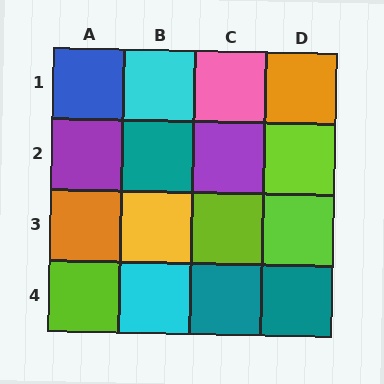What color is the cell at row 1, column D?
Orange.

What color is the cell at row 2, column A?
Purple.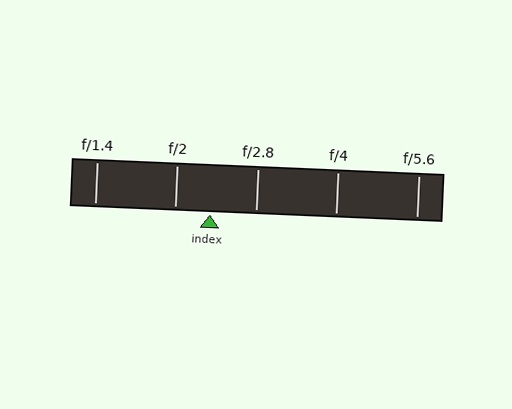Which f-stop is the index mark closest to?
The index mark is closest to f/2.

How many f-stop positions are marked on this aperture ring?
There are 5 f-stop positions marked.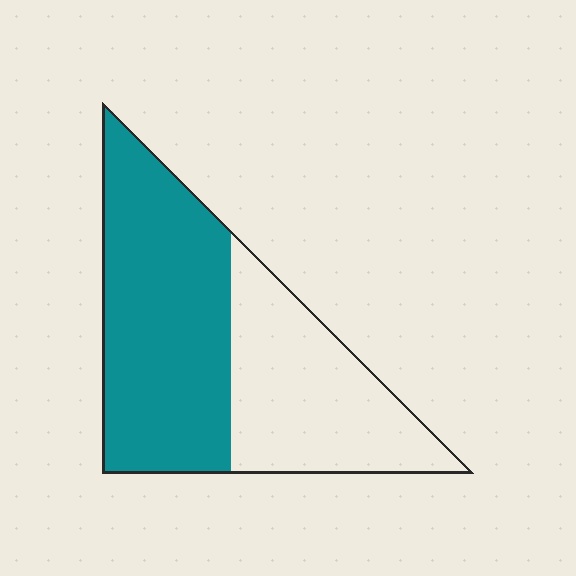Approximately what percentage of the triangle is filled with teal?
Approximately 55%.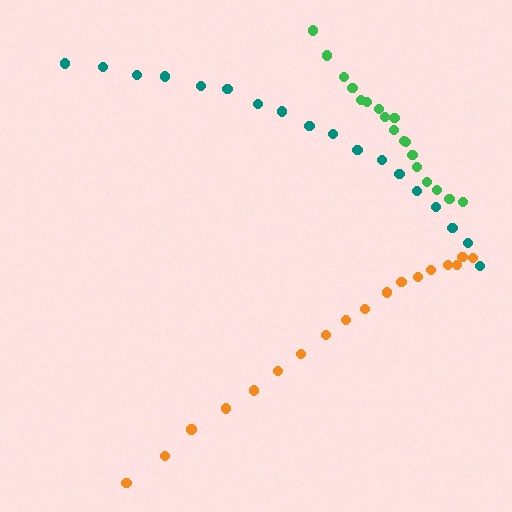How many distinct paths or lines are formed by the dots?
There are 3 distinct paths.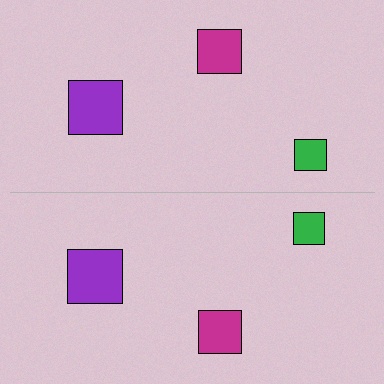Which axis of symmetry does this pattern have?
The pattern has a horizontal axis of symmetry running through the center of the image.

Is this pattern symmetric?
Yes, this pattern has bilateral (reflection) symmetry.